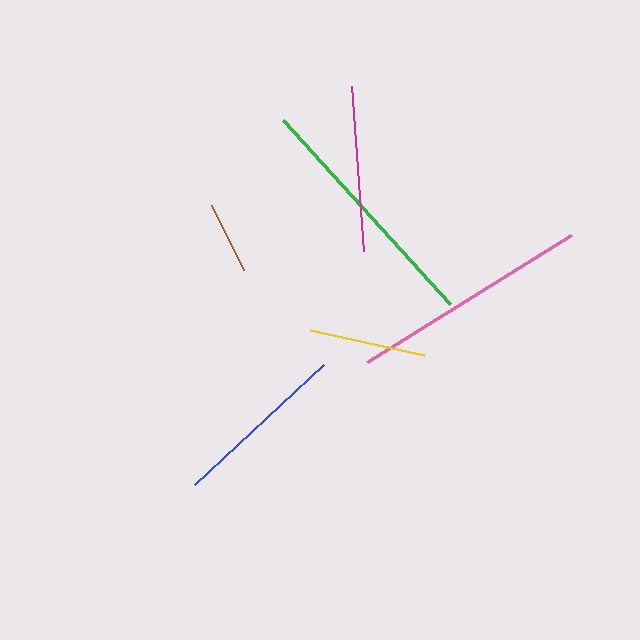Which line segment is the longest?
The green line is the longest at approximately 248 pixels.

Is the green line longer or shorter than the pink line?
The green line is longer than the pink line.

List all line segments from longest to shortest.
From longest to shortest: green, pink, blue, magenta, yellow, brown.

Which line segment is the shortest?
The brown line is the shortest at approximately 73 pixels.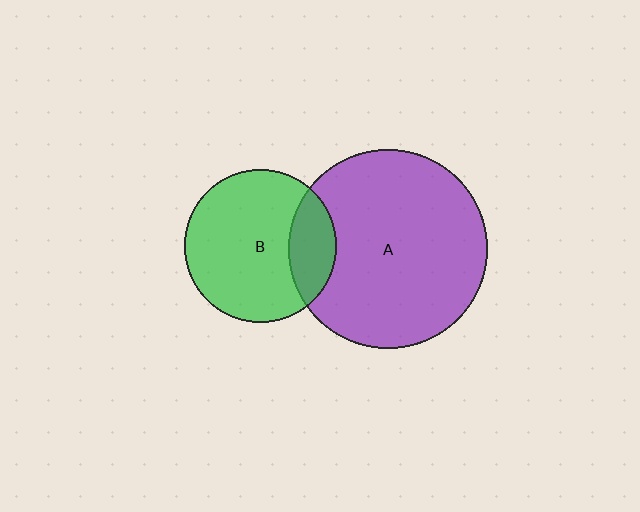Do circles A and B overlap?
Yes.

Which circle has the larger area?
Circle A (purple).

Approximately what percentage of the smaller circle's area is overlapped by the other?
Approximately 20%.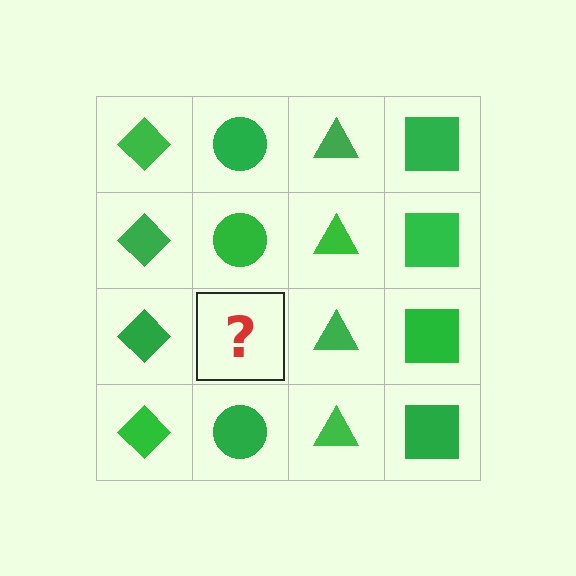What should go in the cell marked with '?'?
The missing cell should contain a green circle.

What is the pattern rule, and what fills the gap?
The rule is that each column has a consistent shape. The gap should be filled with a green circle.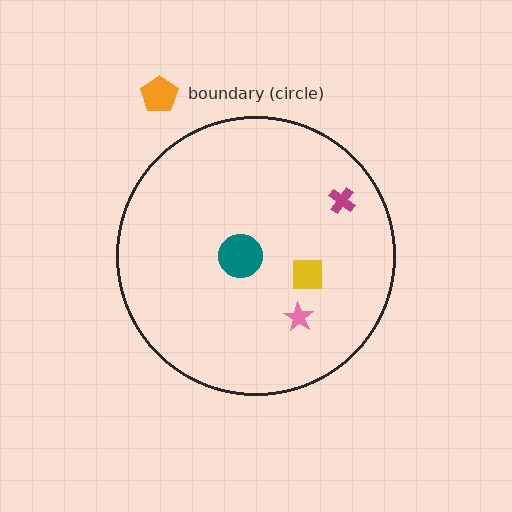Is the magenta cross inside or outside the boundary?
Inside.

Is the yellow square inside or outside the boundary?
Inside.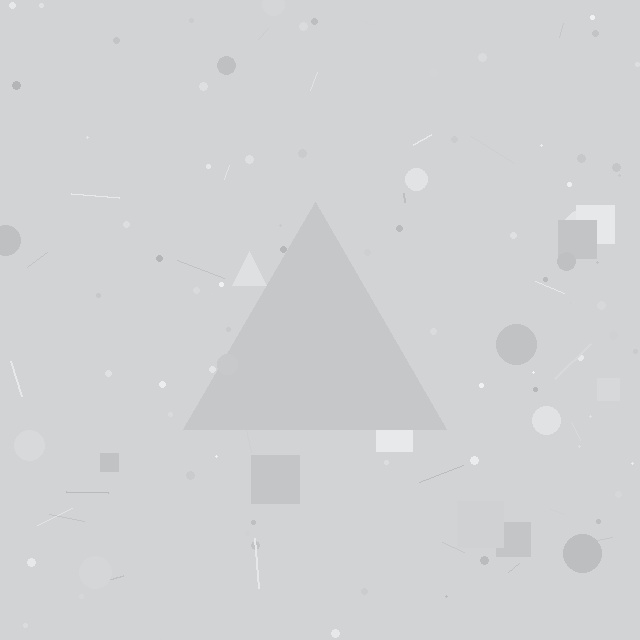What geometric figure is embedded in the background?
A triangle is embedded in the background.